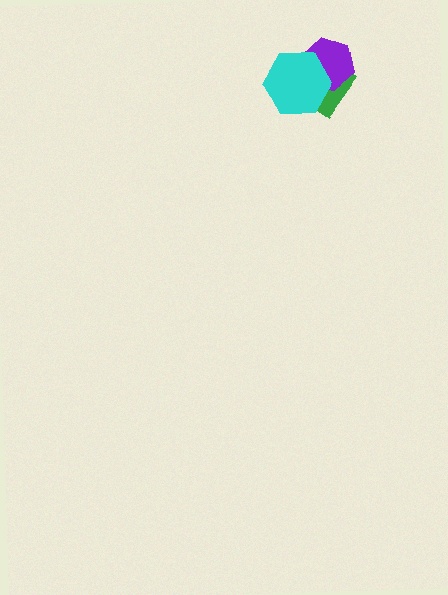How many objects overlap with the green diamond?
2 objects overlap with the green diamond.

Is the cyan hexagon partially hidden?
No, no other shape covers it.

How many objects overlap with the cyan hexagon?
2 objects overlap with the cyan hexagon.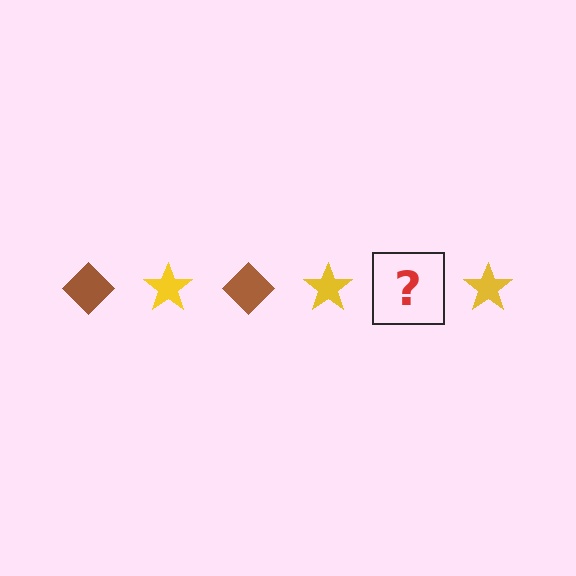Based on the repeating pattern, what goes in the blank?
The blank should be a brown diamond.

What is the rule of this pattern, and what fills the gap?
The rule is that the pattern alternates between brown diamond and yellow star. The gap should be filled with a brown diamond.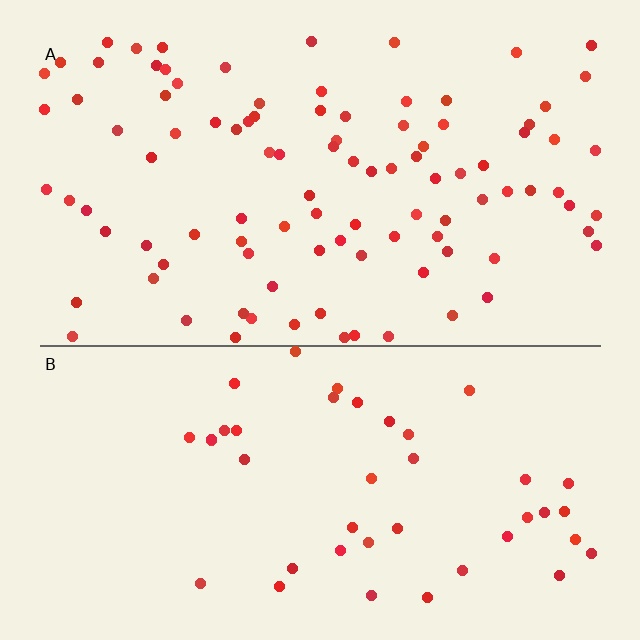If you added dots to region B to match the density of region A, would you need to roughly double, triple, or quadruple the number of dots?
Approximately double.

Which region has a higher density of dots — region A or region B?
A (the top).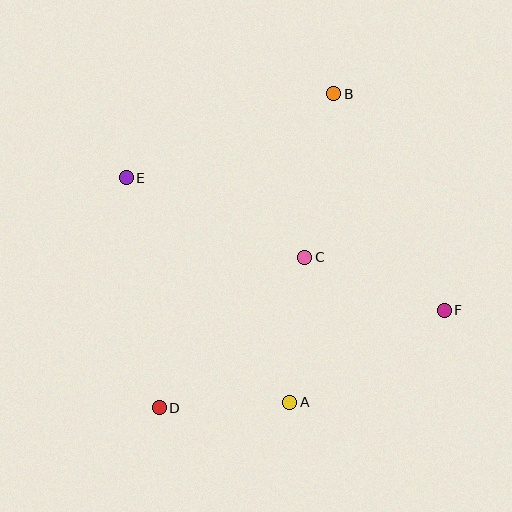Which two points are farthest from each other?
Points B and D are farthest from each other.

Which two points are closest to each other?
Points A and D are closest to each other.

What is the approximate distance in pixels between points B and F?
The distance between B and F is approximately 243 pixels.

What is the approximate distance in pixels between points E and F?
The distance between E and F is approximately 345 pixels.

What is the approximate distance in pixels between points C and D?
The distance between C and D is approximately 210 pixels.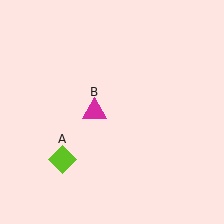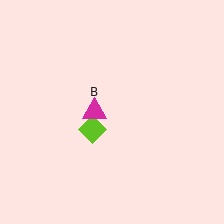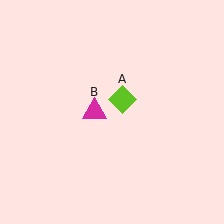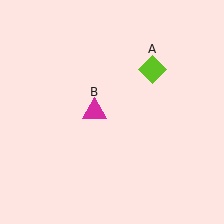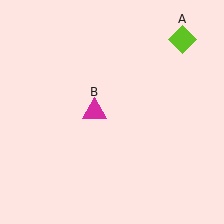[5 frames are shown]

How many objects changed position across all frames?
1 object changed position: lime diamond (object A).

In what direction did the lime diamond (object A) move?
The lime diamond (object A) moved up and to the right.